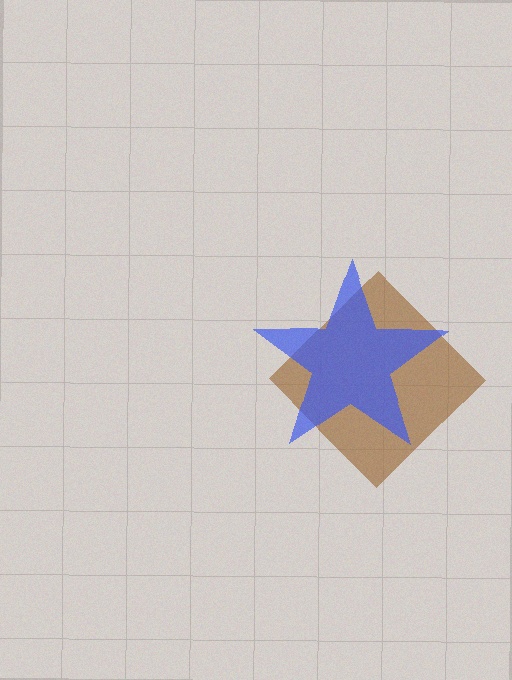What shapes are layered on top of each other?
The layered shapes are: a brown diamond, a blue star.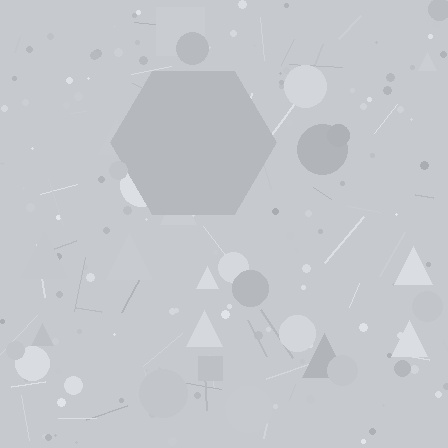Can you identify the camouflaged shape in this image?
The camouflaged shape is a hexagon.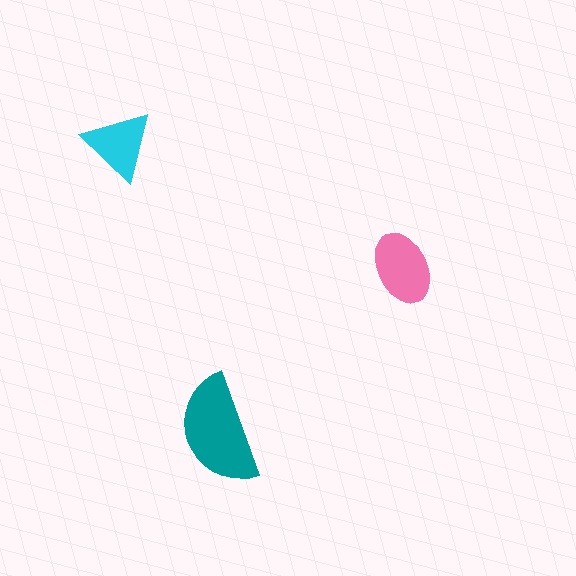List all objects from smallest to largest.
The cyan triangle, the pink ellipse, the teal semicircle.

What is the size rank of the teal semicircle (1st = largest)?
1st.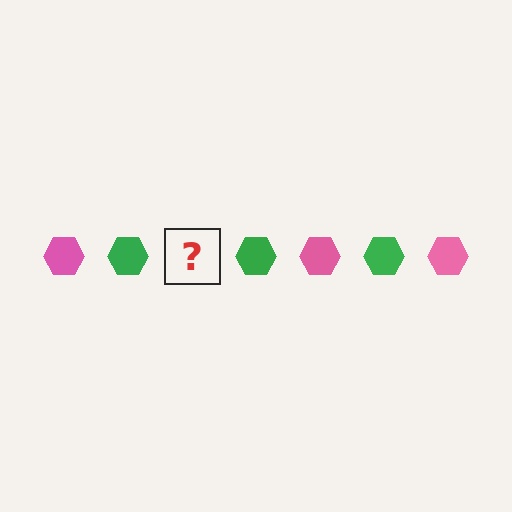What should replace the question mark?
The question mark should be replaced with a pink hexagon.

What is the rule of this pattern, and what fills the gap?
The rule is that the pattern cycles through pink, green hexagons. The gap should be filled with a pink hexagon.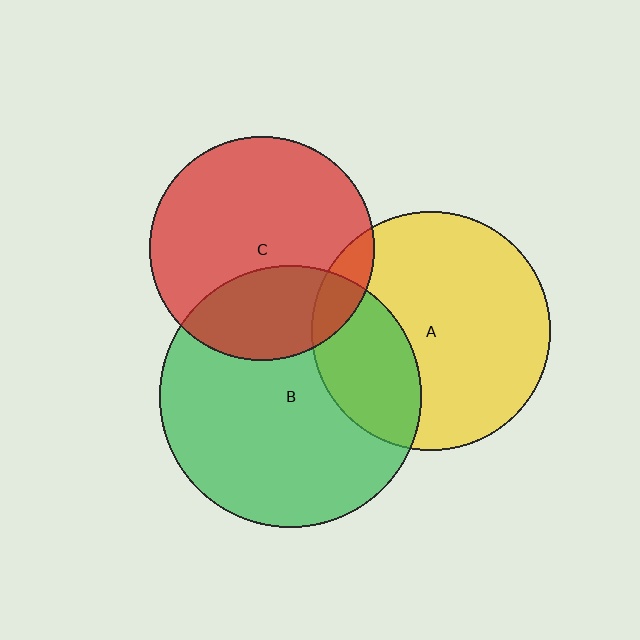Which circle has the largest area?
Circle B (green).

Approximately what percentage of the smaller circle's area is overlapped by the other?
Approximately 10%.